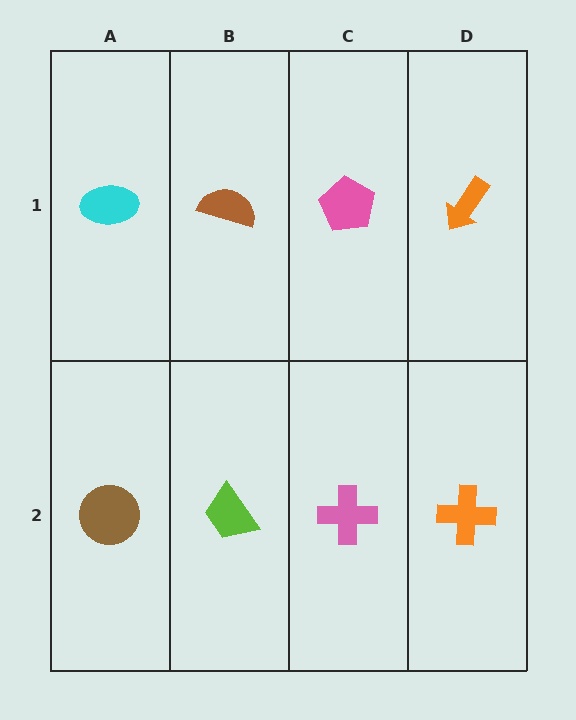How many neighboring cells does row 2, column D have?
2.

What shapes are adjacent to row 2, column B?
A brown semicircle (row 1, column B), a brown circle (row 2, column A), a pink cross (row 2, column C).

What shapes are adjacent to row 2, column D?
An orange arrow (row 1, column D), a pink cross (row 2, column C).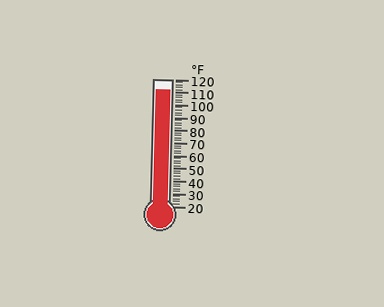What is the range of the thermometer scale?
The thermometer scale ranges from 20°F to 120°F.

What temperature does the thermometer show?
The thermometer shows approximately 112°F.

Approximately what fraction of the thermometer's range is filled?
The thermometer is filled to approximately 90% of its range.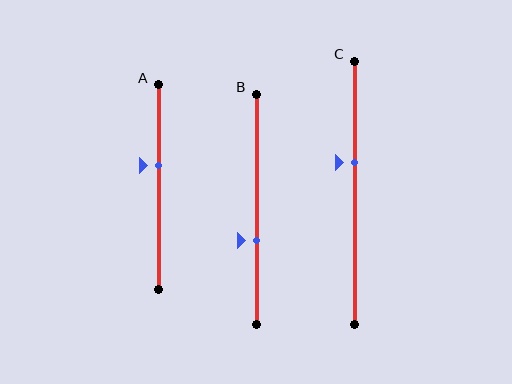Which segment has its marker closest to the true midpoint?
Segment A has its marker closest to the true midpoint.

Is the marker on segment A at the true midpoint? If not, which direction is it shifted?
No, the marker on segment A is shifted upward by about 10% of the segment length.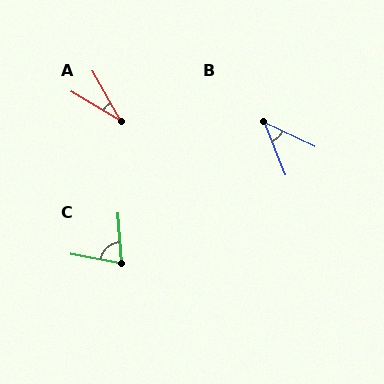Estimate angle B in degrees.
Approximately 42 degrees.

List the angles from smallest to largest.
A (30°), B (42°), C (75°).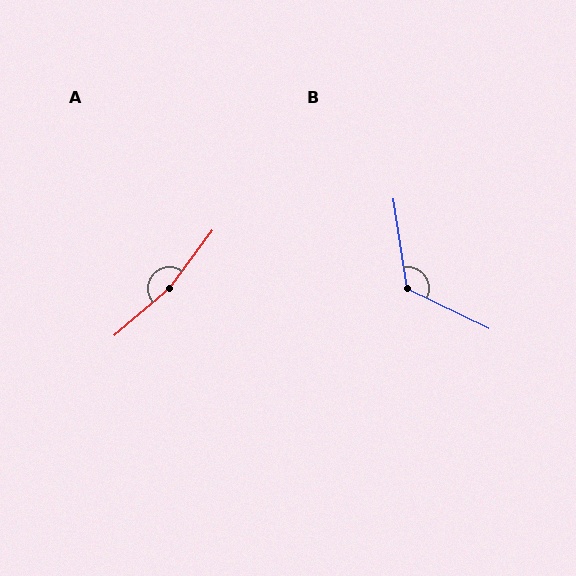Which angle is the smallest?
B, at approximately 125 degrees.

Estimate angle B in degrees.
Approximately 125 degrees.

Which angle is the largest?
A, at approximately 167 degrees.